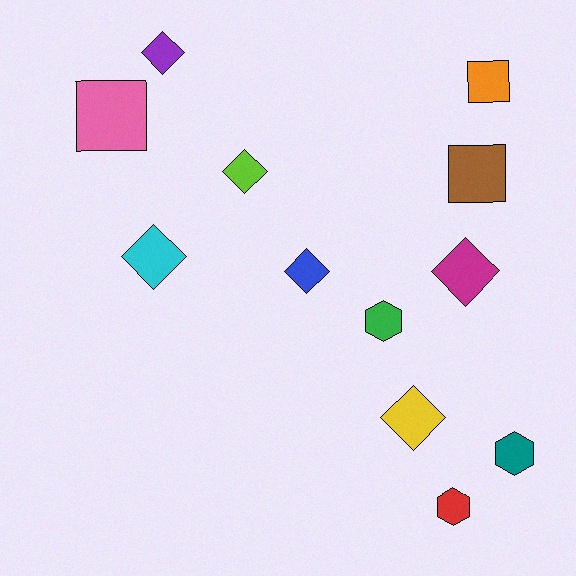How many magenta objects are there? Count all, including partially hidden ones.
There is 1 magenta object.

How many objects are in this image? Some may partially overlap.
There are 12 objects.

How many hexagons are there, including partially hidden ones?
There are 3 hexagons.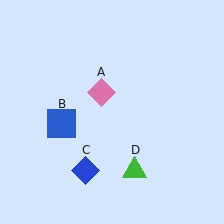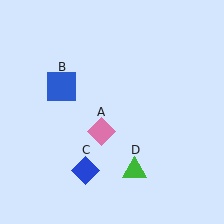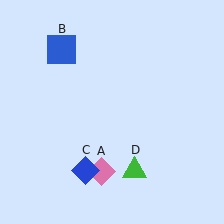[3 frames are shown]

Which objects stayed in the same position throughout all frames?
Blue diamond (object C) and green triangle (object D) remained stationary.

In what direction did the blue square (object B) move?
The blue square (object B) moved up.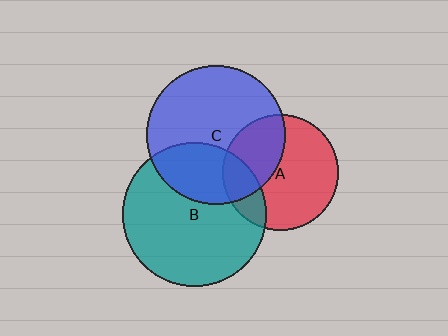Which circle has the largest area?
Circle B (teal).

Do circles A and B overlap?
Yes.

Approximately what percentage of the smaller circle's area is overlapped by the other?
Approximately 20%.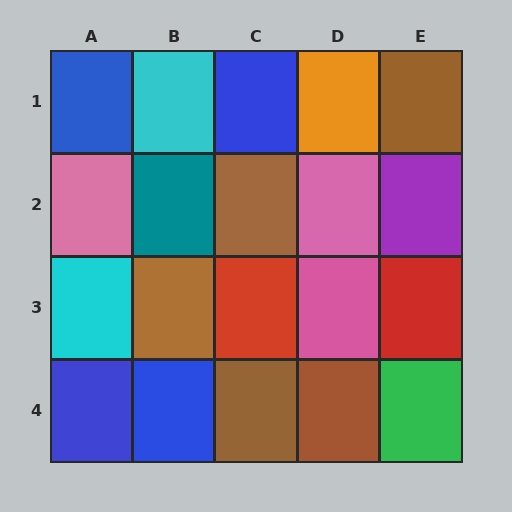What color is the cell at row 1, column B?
Cyan.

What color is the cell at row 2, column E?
Purple.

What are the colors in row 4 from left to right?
Blue, blue, brown, brown, green.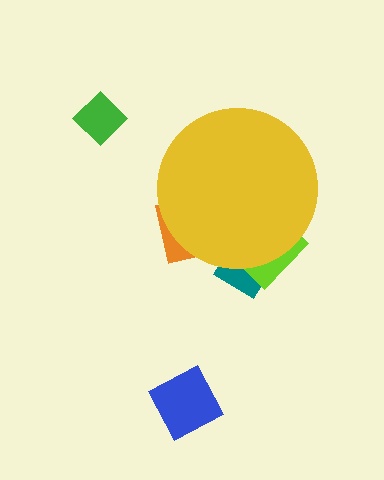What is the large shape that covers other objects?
A yellow circle.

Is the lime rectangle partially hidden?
Yes, the lime rectangle is partially hidden behind the yellow circle.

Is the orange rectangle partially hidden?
Yes, the orange rectangle is partially hidden behind the yellow circle.